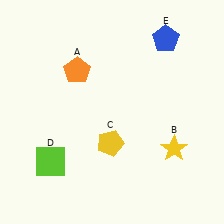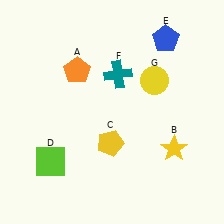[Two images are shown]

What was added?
A teal cross (F), a yellow circle (G) were added in Image 2.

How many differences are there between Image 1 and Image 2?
There are 2 differences between the two images.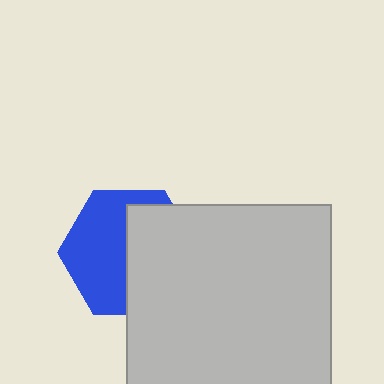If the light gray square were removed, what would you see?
You would see the complete blue hexagon.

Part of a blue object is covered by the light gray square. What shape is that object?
It is a hexagon.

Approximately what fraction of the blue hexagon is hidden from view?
Roughly 49% of the blue hexagon is hidden behind the light gray square.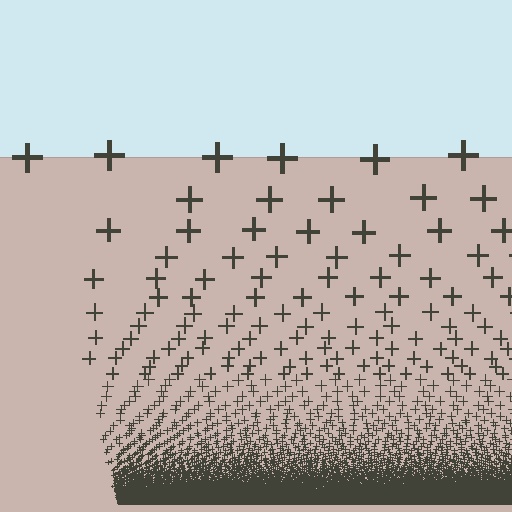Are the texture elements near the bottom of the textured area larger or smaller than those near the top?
Smaller. The gradient is inverted — elements near the bottom are smaller and denser.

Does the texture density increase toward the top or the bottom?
Density increases toward the bottom.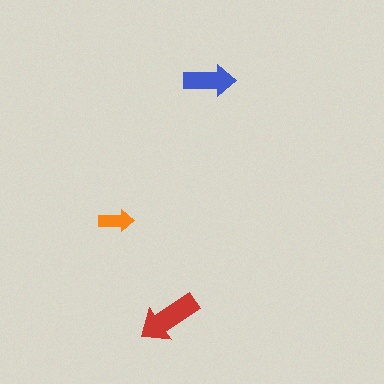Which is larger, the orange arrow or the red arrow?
The red one.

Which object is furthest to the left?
The orange arrow is leftmost.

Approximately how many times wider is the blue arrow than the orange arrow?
About 1.5 times wider.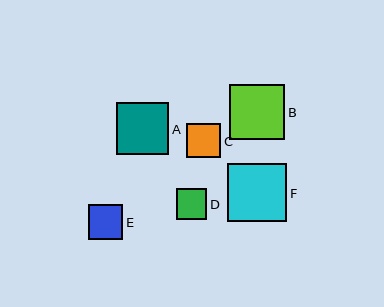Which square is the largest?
Square F is the largest with a size of approximately 59 pixels.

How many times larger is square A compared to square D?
Square A is approximately 1.7 times the size of square D.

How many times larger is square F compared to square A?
Square F is approximately 1.1 times the size of square A.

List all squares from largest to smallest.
From largest to smallest: F, B, A, E, C, D.